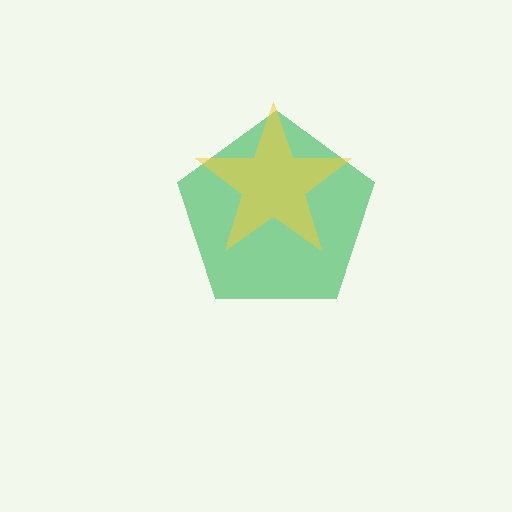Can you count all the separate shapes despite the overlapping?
Yes, there are 2 separate shapes.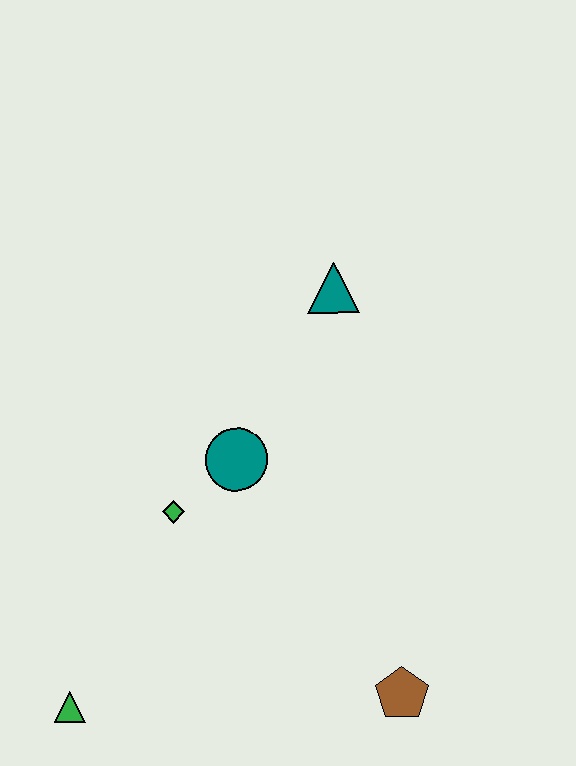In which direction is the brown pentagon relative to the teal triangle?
The brown pentagon is below the teal triangle.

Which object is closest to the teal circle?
The green diamond is closest to the teal circle.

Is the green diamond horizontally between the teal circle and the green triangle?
Yes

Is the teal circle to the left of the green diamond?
No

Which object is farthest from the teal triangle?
The green triangle is farthest from the teal triangle.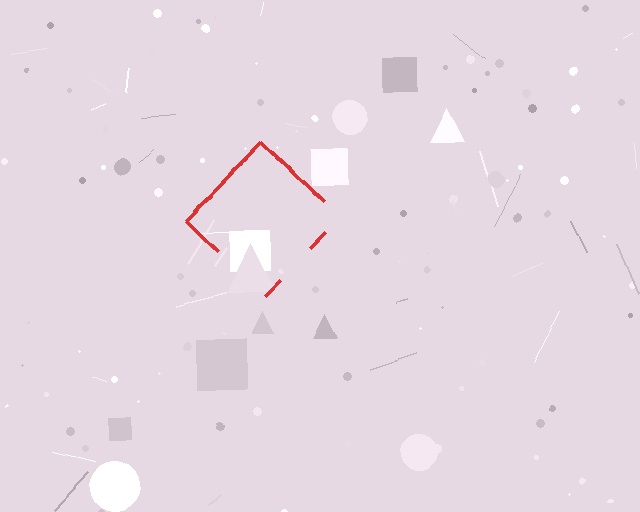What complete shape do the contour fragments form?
The contour fragments form a diamond.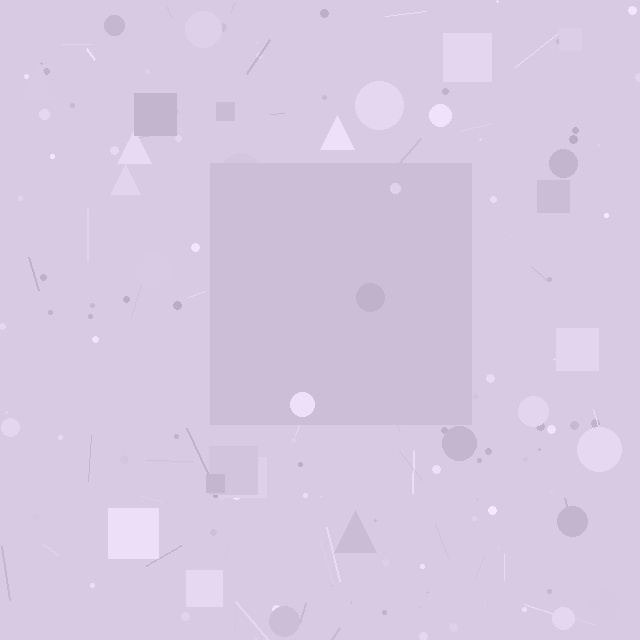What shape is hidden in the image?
A square is hidden in the image.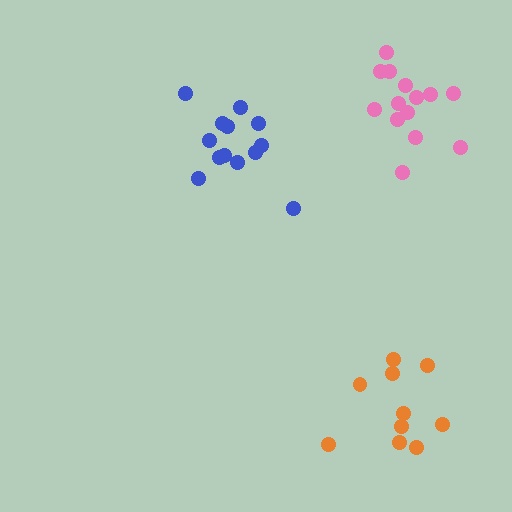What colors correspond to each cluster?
The clusters are colored: orange, pink, blue.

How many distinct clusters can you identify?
There are 3 distinct clusters.